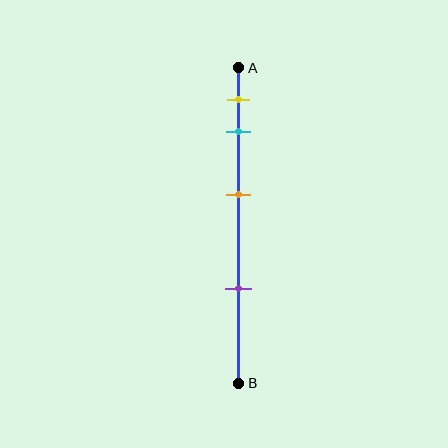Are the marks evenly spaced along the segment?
No, the marks are not evenly spaced.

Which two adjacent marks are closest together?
The yellow and cyan marks are the closest adjacent pair.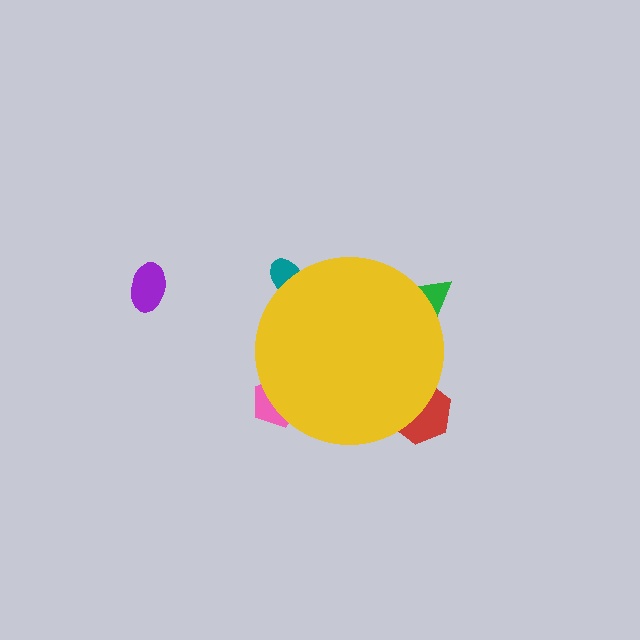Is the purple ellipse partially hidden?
No, the purple ellipse is fully visible.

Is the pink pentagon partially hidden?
Yes, the pink pentagon is partially hidden behind the yellow circle.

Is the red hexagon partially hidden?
Yes, the red hexagon is partially hidden behind the yellow circle.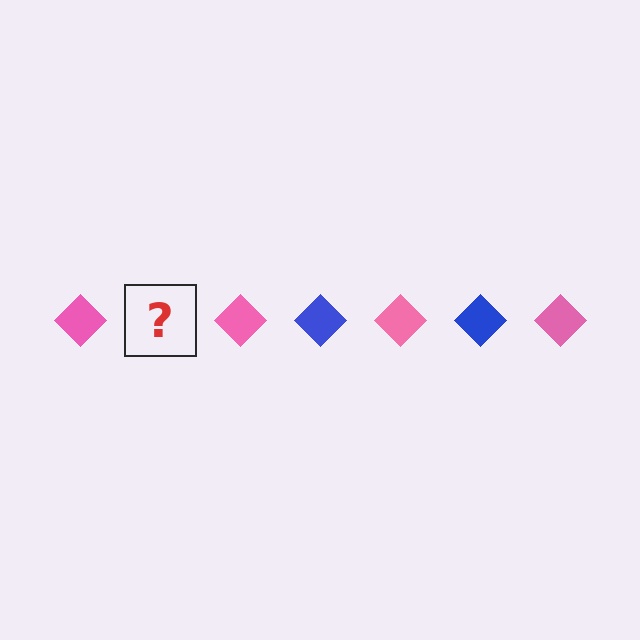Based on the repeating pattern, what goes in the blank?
The blank should be a blue diamond.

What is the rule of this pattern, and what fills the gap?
The rule is that the pattern cycles through pink, blue diamonds. The gap should be filled with a blue diamond.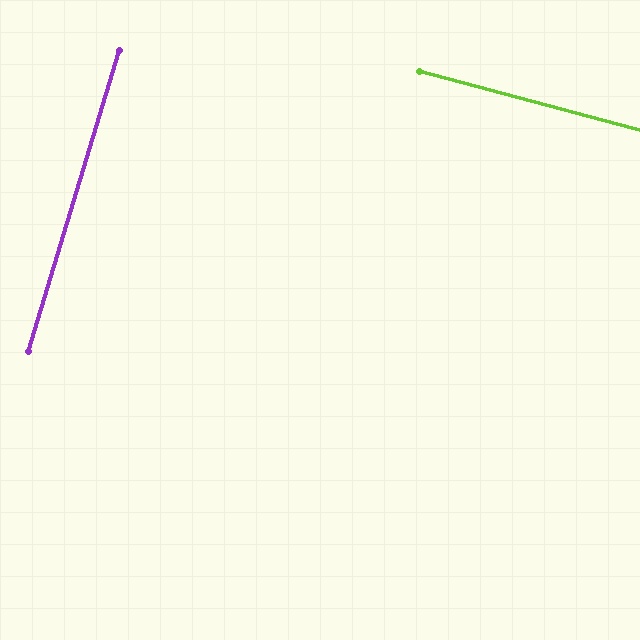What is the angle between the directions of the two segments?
Approximately 88 degrees.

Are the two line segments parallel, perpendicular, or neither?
Perpendicular — they meet at approximately 88°.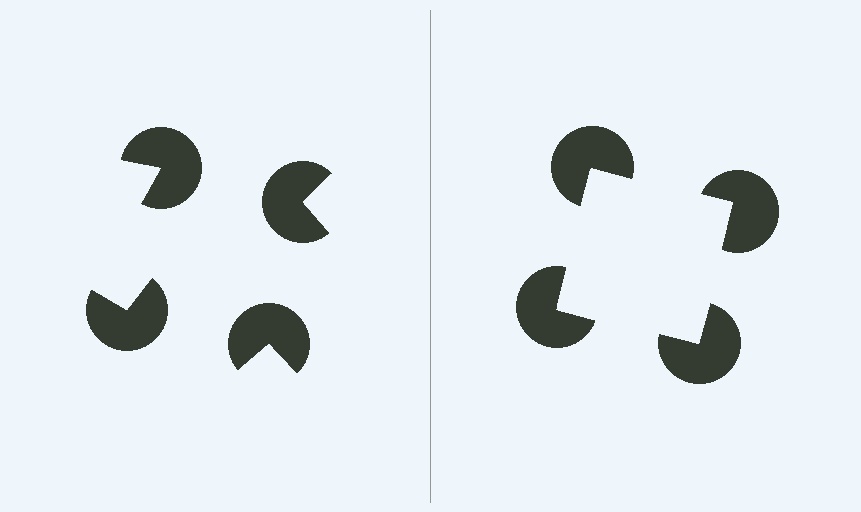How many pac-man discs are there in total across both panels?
8 — 4 on each side.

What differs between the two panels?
The pac-man discs are positioned identically on both sides; only the wedge orientations differ. On the right they align to a square; on the left they are misaligned.